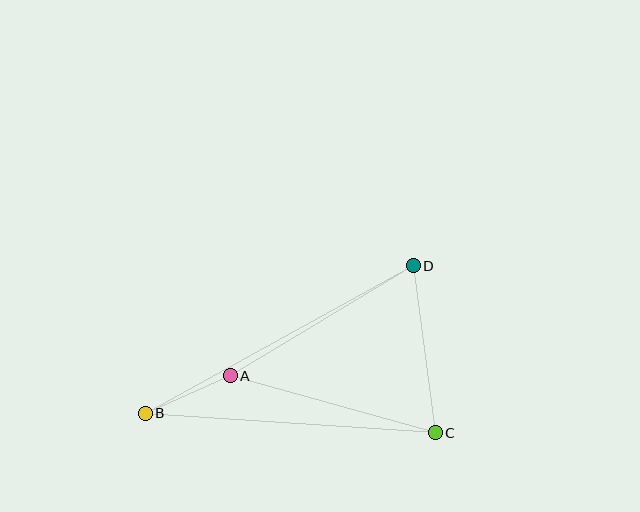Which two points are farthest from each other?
Points B and D are farthest from each other.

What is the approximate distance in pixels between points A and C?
The distance between A and C is approximately 213 pixels.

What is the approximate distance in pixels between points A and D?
The distance between A and D is approximately 214 pixels.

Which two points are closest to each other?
Points A and B are closest to each other.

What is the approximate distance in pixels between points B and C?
The distance between B and C is approximately 291 pixels.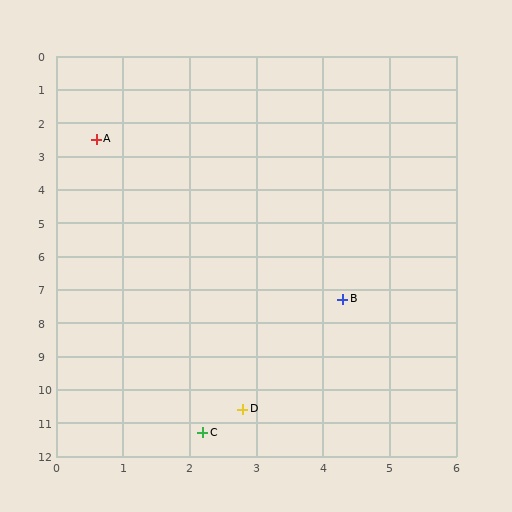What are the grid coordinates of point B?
Point B is at approximately (4.3, 7.3).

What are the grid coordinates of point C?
Point C is at approximately (2.2, 11.3).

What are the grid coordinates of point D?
Point D is at approximately (2.8, 10.6).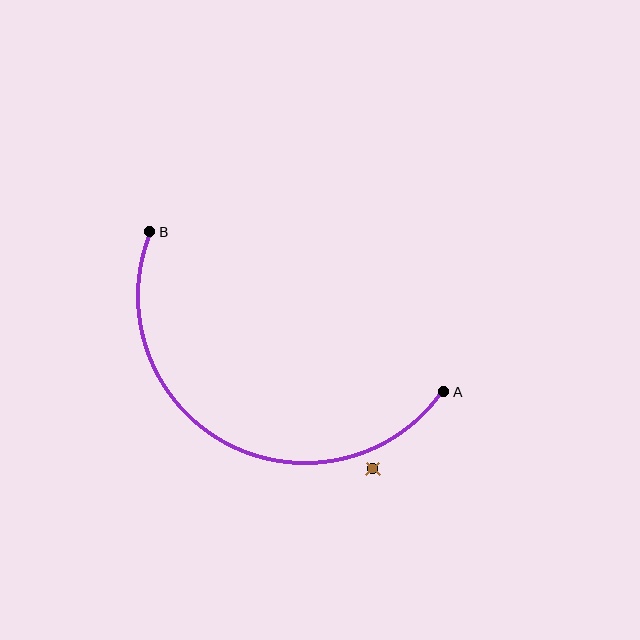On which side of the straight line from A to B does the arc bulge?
The arc bulges below the straight line connecting A and B.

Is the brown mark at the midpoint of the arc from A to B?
No — the brown mark does not lie on the arc at all. It sits slightly outside the curve.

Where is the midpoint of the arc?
The arc midpoint is the point on the curve farthest from the straight line joining A and B. It sits below that line.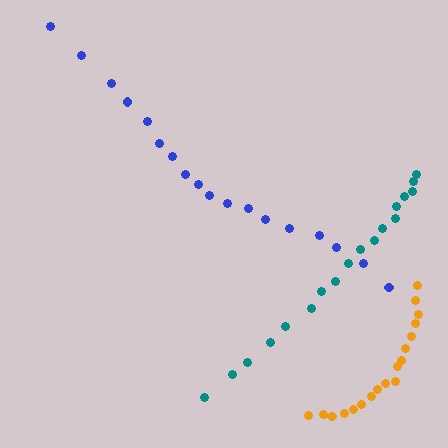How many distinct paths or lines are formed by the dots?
There are 3 distinct paths.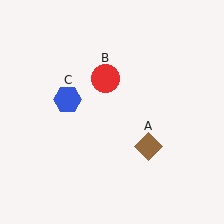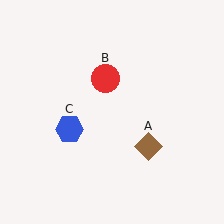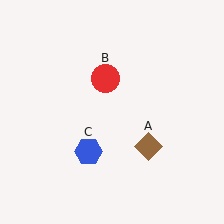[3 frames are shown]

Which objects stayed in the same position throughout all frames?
Brown diamond (object A) and red circle (object B) remained stationary.